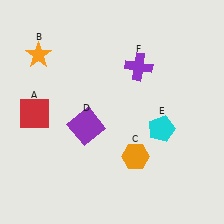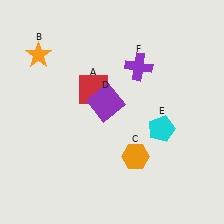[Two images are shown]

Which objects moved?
The objects that moved are: the red square (A), the purple square (D).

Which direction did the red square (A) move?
The red square (A) moved right.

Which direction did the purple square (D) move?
The purple square (D) moved up.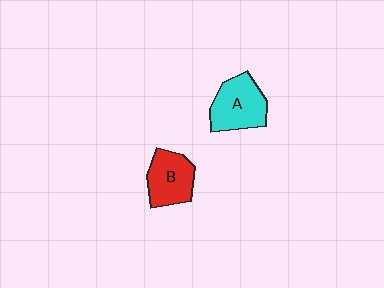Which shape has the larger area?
Shape A (cyan).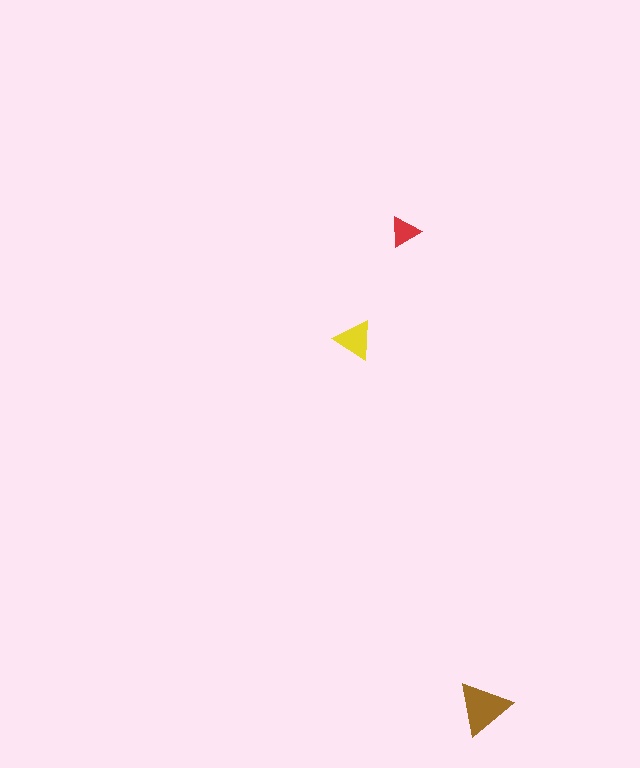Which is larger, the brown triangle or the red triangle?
The brown one.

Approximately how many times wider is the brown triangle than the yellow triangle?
About 1.5 times wider.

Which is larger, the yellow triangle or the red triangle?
The yellow one.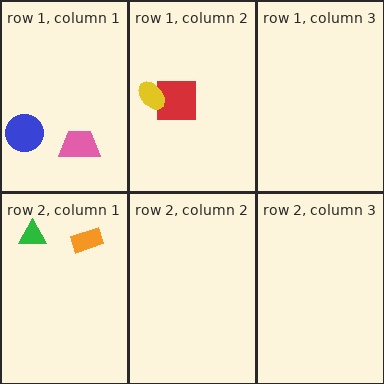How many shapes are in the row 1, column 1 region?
2.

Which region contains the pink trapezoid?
The row 1, column 1 region.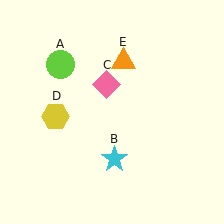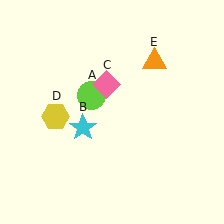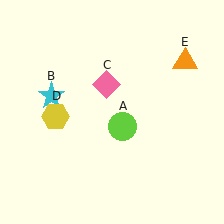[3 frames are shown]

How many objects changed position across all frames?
3 objects changed position: lime circle (object A), cyan star (object B), orange triangle (object E).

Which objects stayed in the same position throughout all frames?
Pink diamond (object C) and yellow hexagon (object D) remained stationary.